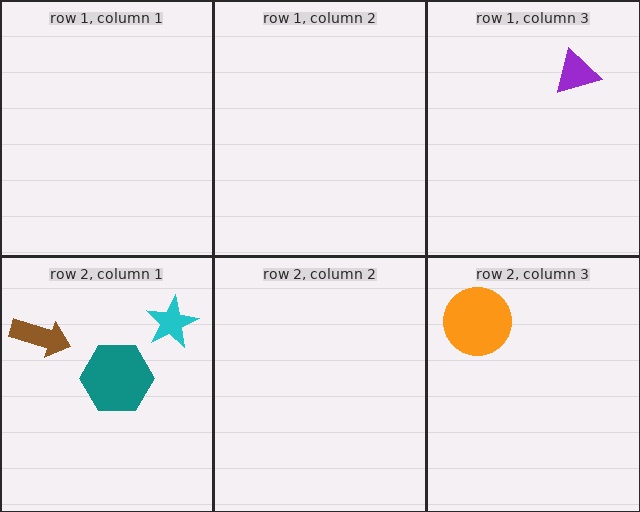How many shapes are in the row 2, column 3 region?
1.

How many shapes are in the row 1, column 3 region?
1.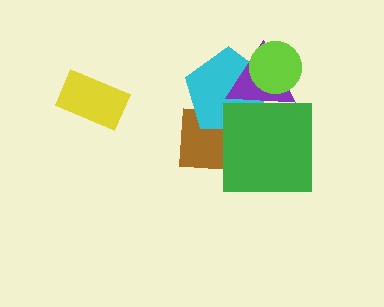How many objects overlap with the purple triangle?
3 objects overlap with the purple triangle.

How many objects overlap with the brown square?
2 objects overlap with the brown square.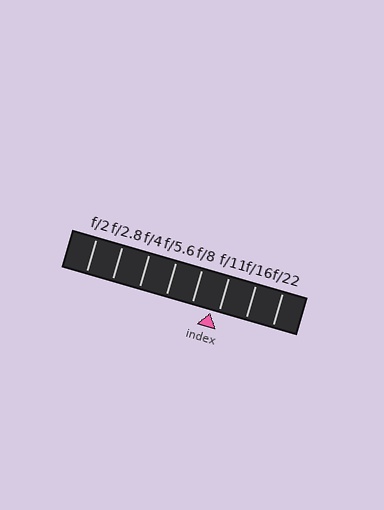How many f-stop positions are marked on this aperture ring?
There are 8 f-stop positions marked.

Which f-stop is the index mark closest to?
The index mark is closest to f/11.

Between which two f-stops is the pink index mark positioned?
The index mark is between f/8 and f/11.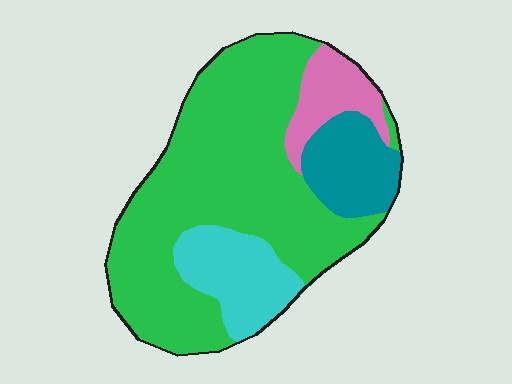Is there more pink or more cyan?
Cyan.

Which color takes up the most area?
Green, at roughly 65%.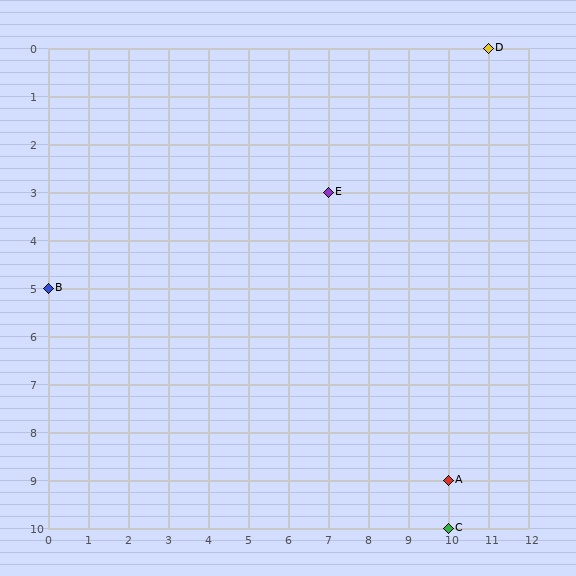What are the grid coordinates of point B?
Point B is at grid coordinates (0, 5).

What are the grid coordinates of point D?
Point D is at grid coordinates (11, 0).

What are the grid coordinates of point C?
Point C is at grid coordinates (10, 10).